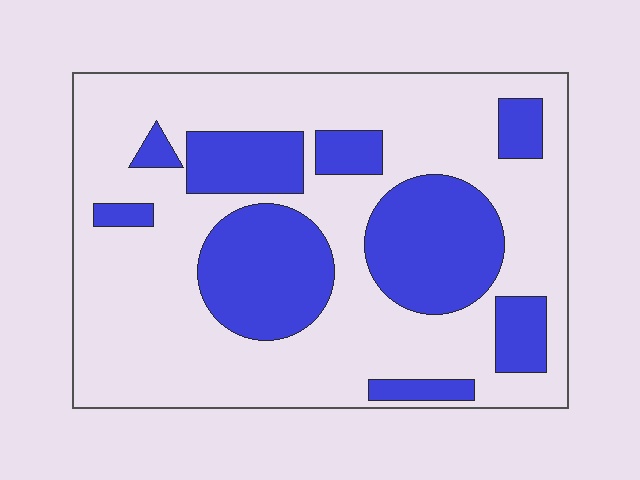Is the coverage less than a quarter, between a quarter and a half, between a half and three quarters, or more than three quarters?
Between a quarter and a half.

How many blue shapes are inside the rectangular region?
9.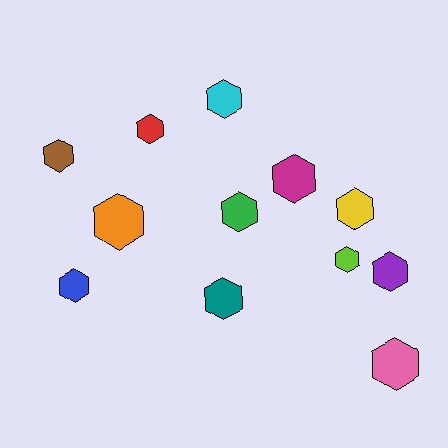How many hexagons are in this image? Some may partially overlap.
There are 12 hexagons.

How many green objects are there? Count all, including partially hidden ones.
There is 1 green object.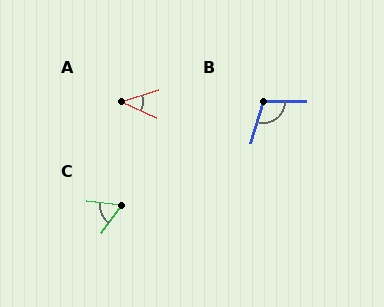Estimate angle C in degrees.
Approximately 61 degrees.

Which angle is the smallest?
A, at approximately 41 degrees.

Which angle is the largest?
B, at approximately 107 degrees.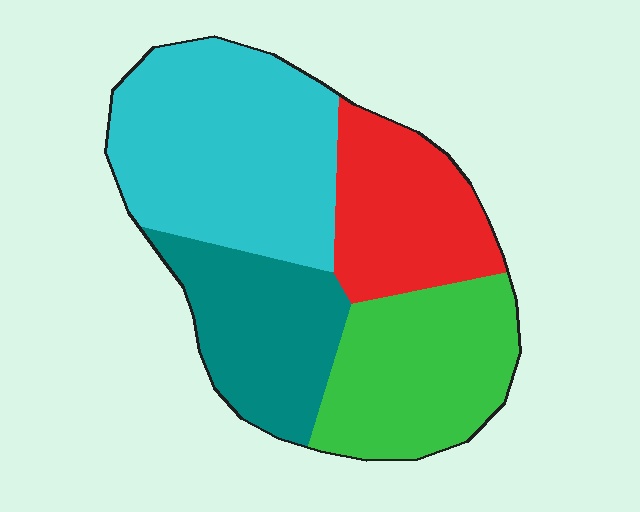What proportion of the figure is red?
Red covers 20% of the figure.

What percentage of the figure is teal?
Teal takes up between a sixth and a third of the figure.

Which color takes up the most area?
Cyan, at roughly 35%.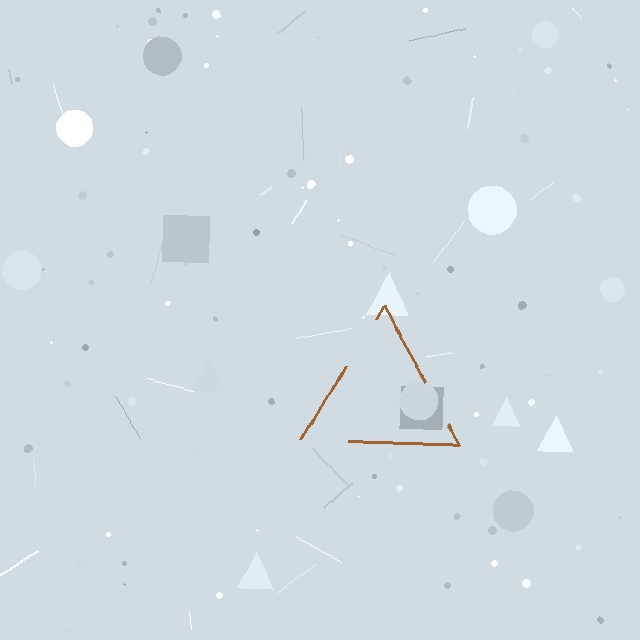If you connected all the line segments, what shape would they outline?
They would outline a triangle.